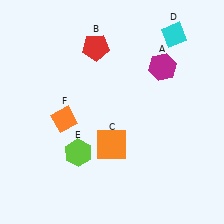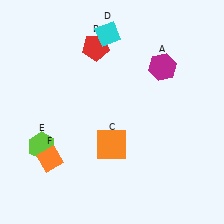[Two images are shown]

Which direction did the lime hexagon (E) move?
The lime hexagon (E) moved left.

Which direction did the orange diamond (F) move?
The orange diamond (F) moved down.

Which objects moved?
The objects that moved are: the cyan diamond (D), the lime hexagon (E), the orange diamond (F).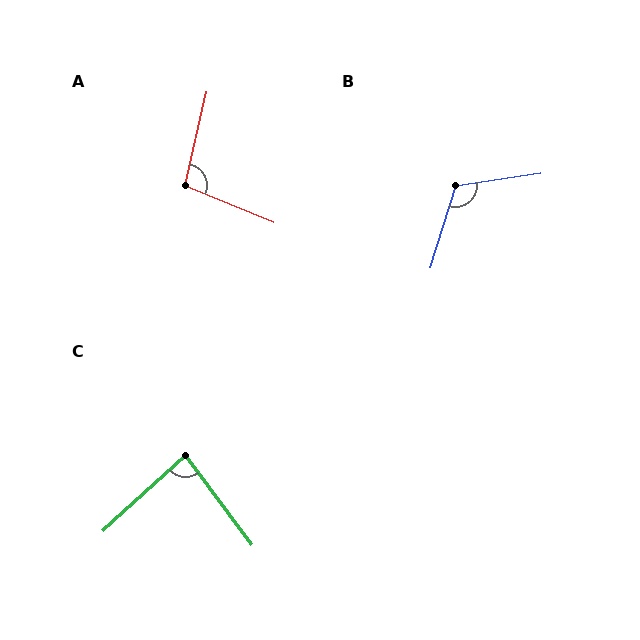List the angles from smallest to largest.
C (84°), A (100°), B (115°).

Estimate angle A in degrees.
Approximately 100 degrees.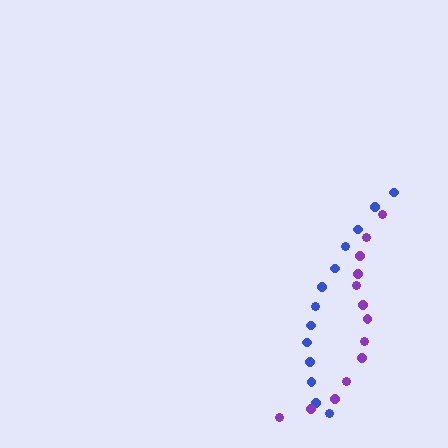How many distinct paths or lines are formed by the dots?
There are 2 distinct paths.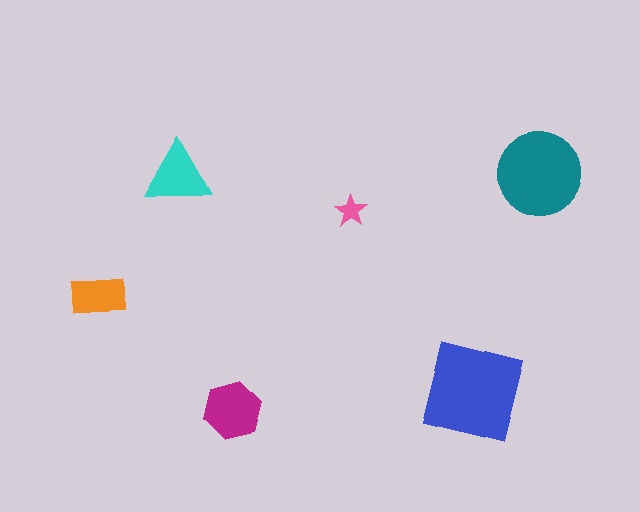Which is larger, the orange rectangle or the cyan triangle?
The cyan triangle.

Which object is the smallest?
The pink star.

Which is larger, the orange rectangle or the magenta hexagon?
The magenta hexagon.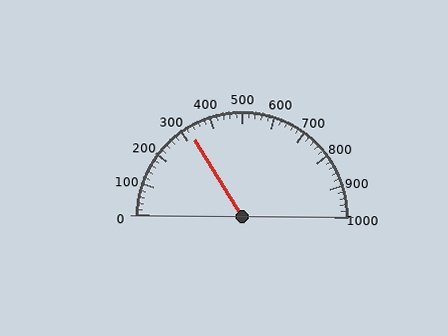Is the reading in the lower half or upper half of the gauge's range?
The reading is in the lower half of the range (0 to 1000).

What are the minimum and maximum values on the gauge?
The gauge ranges from 0 to 1000.